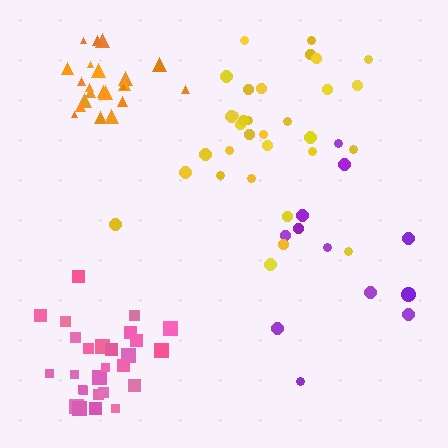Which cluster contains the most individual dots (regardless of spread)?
Yellow (32).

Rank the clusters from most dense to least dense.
orange, pink, yellow, purple.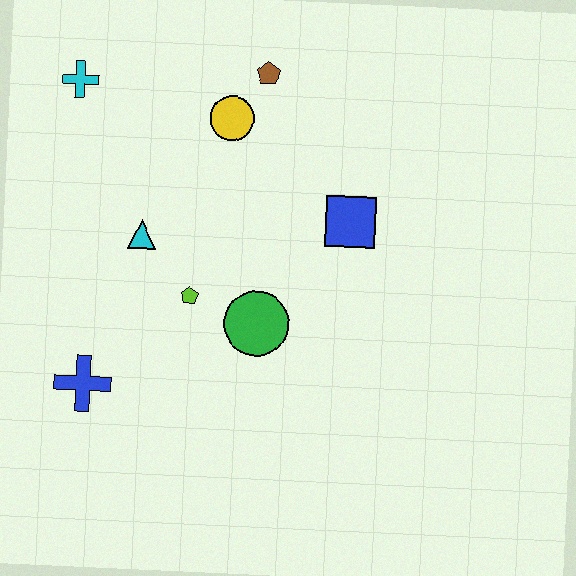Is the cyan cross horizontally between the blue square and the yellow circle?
No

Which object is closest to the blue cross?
The lime pentagon is closest to the blue cross.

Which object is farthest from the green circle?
The cyan cross is farthest from the green circle.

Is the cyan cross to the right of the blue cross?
No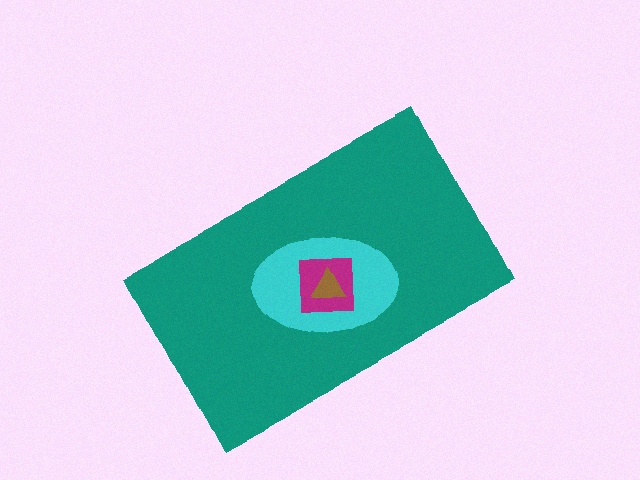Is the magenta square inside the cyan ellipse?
Yes.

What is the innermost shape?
The brown triangle.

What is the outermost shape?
The teal rectangle.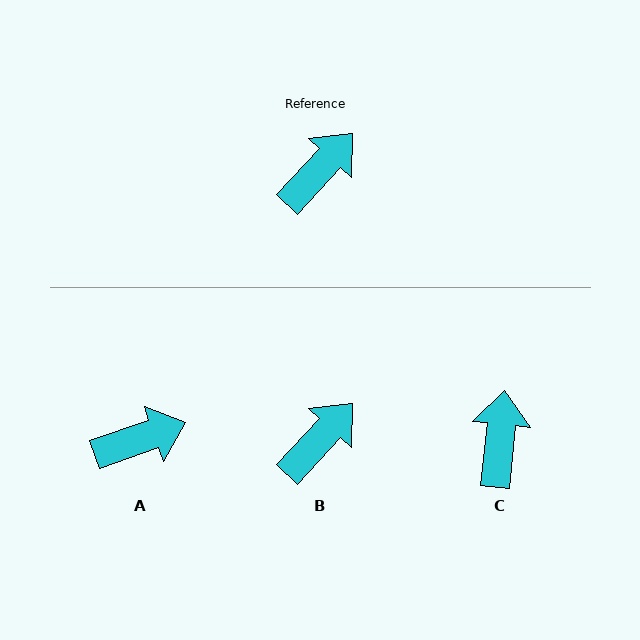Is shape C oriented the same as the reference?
No, it is off by about 37 degrees.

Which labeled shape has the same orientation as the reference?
B.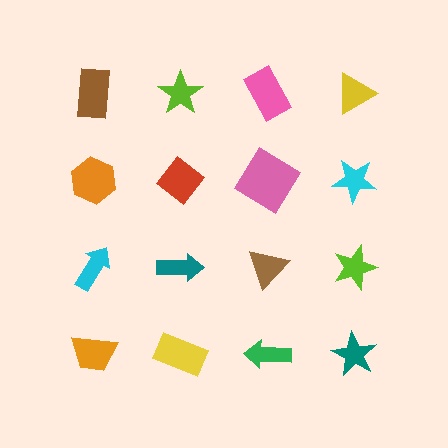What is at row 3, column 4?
A lime star.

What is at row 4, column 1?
An orange trapezoid.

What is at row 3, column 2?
A teal arrow.